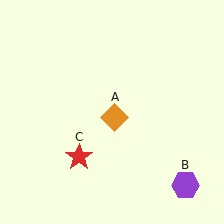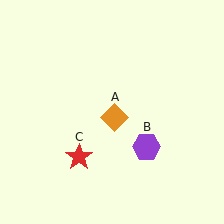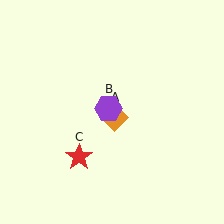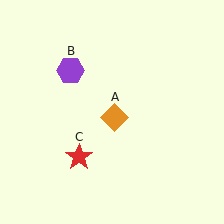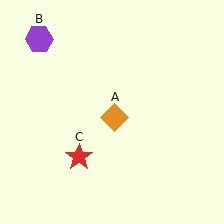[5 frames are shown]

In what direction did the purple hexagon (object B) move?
The purple hexagon (object B) moved up and to the left.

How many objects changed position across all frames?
1 object changed position: purple hexagon (object B).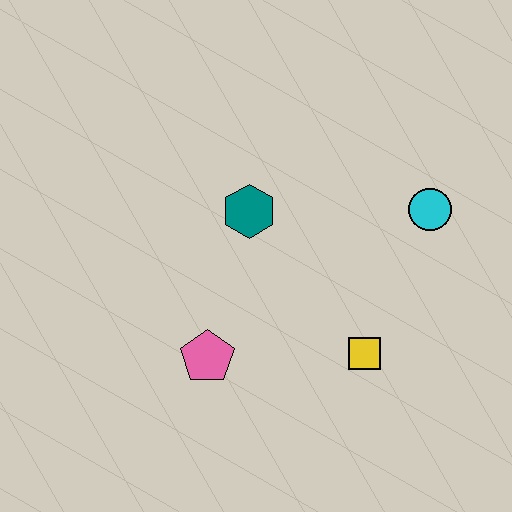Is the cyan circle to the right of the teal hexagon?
Yes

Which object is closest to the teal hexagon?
The pink pentagon is closest to the teal hexagon.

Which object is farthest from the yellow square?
The teal hexagon is farthest from the yellow square.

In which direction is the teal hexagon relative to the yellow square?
The teal hexagon is above the yellow square.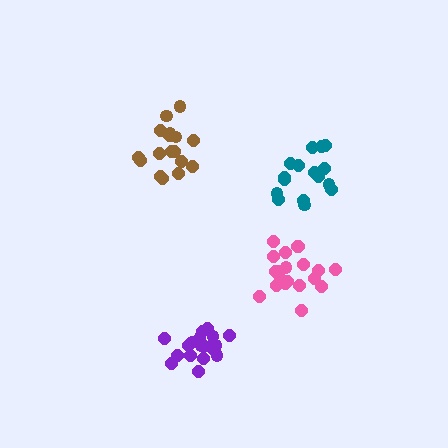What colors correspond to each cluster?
The clusters are colored: pink, brown, purple, teal.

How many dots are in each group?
Group 1: 20 dots, Group 2: 18 dots, Group 3: 18 dots, Group 4: 16 dots (72 total).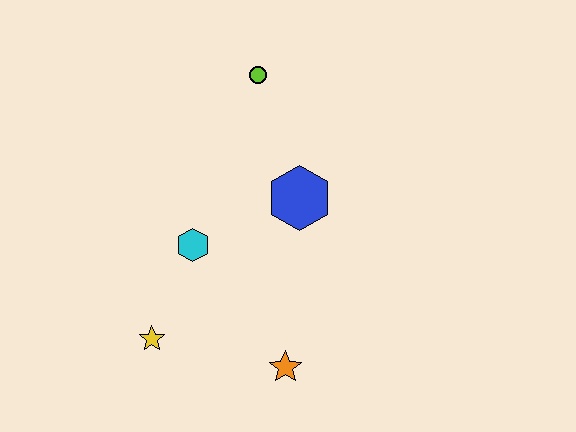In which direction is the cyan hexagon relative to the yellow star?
The cyan hexagon is above the yellow star.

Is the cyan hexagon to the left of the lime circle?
Yes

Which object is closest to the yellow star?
The cyan hexagon is closest to the yellow star.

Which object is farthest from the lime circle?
The orange star is farthest from the lime circle.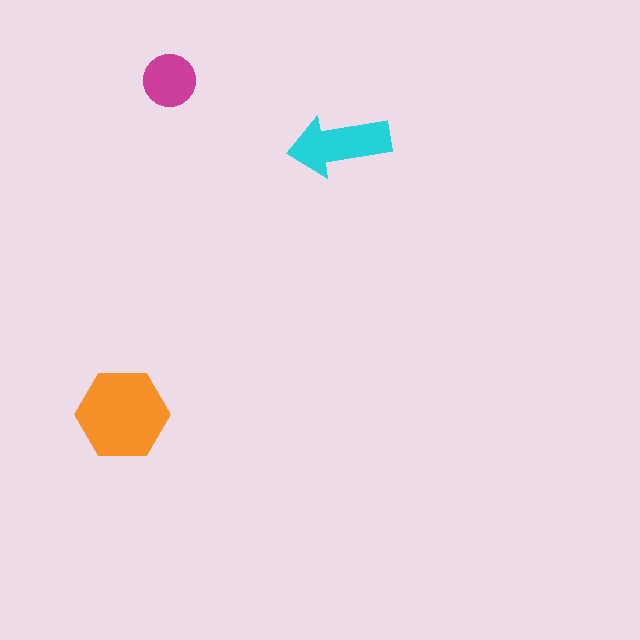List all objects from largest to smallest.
The orange hexagon, the cyan arrow, the magenta circle.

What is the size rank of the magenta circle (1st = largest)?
3rd.